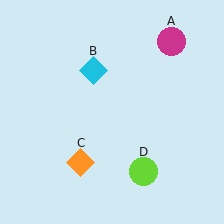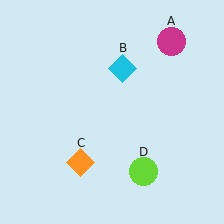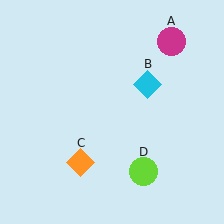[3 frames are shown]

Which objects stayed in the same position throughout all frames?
Magenta circle (object A) and orange diamond (object C) and lime circle (object D) remained stationary.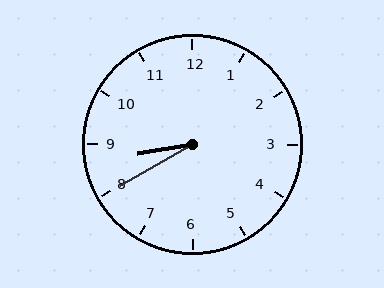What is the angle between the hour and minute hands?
Approximately 20 degrees.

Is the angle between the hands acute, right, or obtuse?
It is acute.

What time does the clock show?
8:40.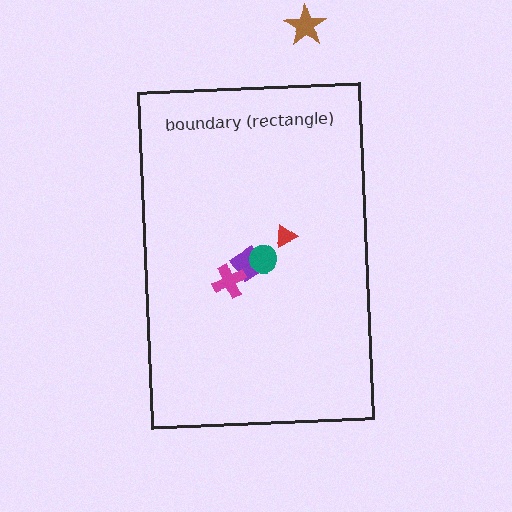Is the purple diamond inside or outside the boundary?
Inside.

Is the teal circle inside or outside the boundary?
Inside.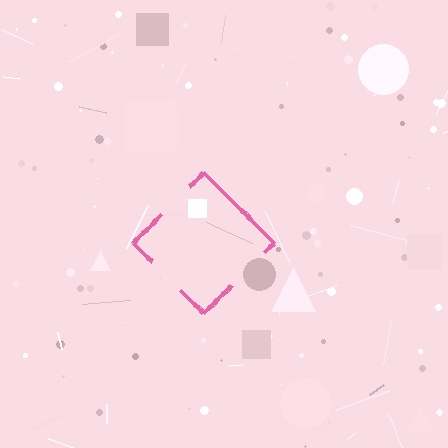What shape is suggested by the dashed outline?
The dashed outline suggests a diamond.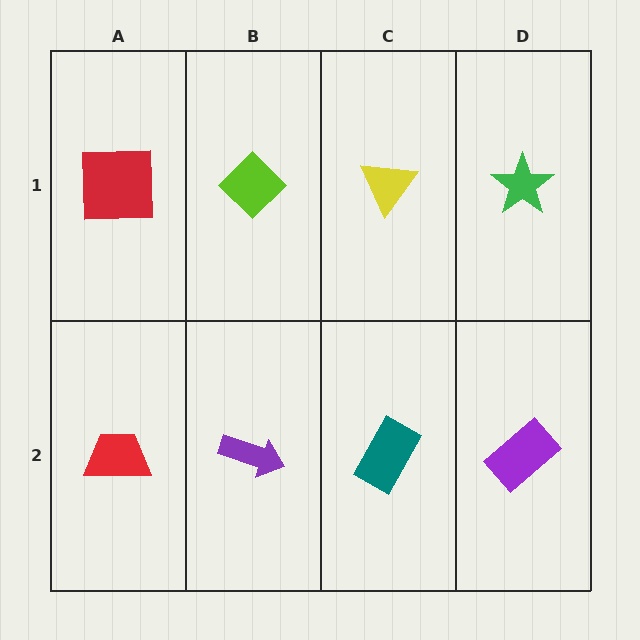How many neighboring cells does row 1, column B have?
3.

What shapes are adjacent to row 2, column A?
A red square (row 1, column A), a purple arrow (row 2, column B).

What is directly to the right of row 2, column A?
A purple arrow.